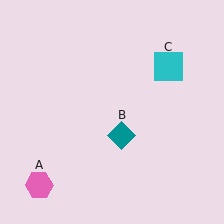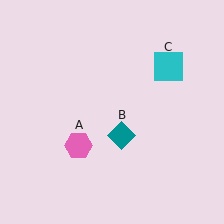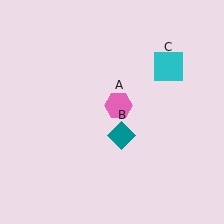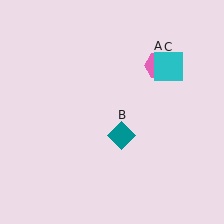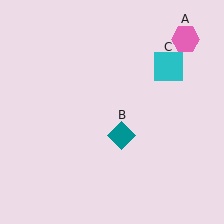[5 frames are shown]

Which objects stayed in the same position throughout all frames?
Teal diamond (object B) and cyan square (object C) remained stationary.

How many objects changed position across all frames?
1 object changed position: pink hexagon (object A).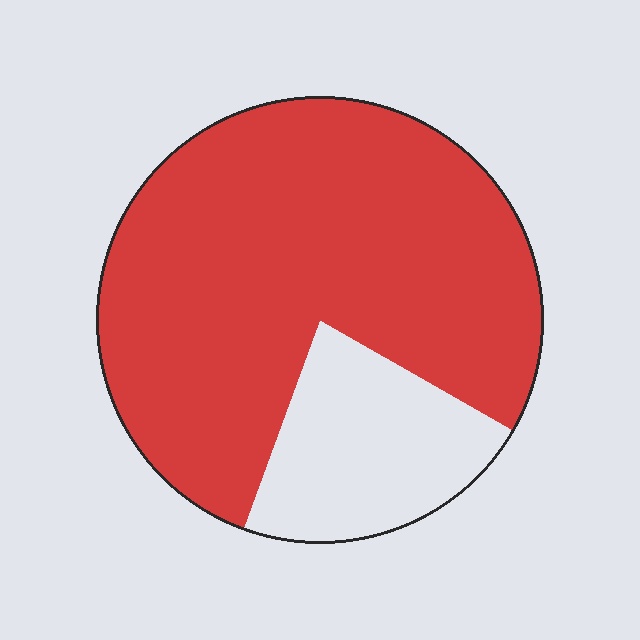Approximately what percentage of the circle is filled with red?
Approximately 80%.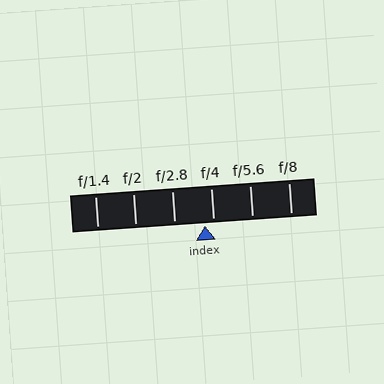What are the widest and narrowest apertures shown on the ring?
The widest aperture shown is f/1.4 and the narrowest is f/8.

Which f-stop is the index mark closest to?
The index mark is closest to f/4.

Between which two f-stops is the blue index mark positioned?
The index mark is between f/2.8 and f/4.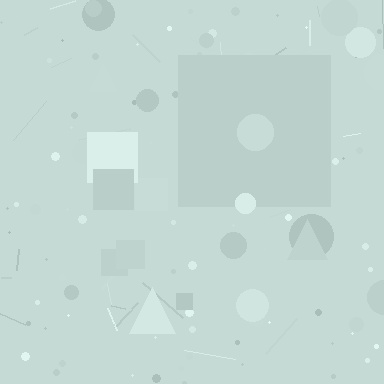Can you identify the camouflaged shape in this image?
The camouflaged shape is a square.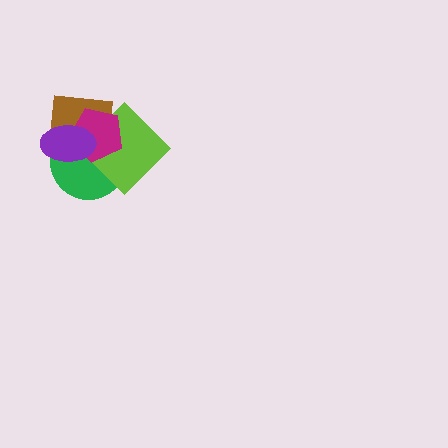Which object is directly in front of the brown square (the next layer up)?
The green circle is directly in front of the brown square.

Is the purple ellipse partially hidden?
No, no other shape covers it.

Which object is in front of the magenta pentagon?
The purple ellipse is in front of the magenta pentagon.